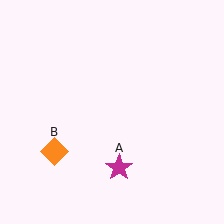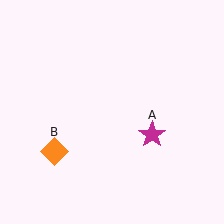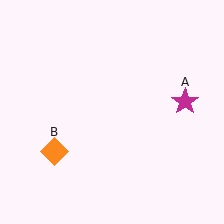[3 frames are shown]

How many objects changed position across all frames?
1 object changed position: magenta star (object A).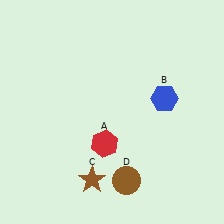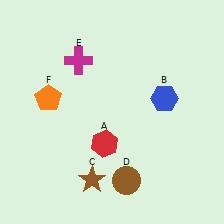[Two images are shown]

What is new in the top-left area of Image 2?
A magenta cross (E) was added in the top-left area of Image 2.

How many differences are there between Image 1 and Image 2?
There are 2 differences between the two images.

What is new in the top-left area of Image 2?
An orange pentagon (F) was added in the top-left area of Image 2.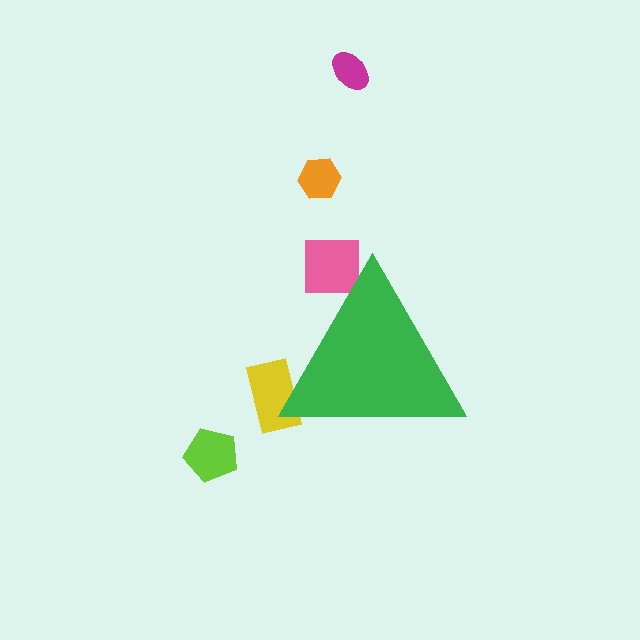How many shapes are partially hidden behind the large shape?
2 shapes are partially hidden.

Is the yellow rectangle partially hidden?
Yes, the yellow rectangle is partially hidden behind the green triangle.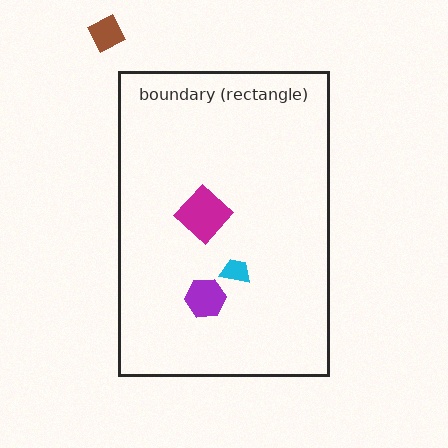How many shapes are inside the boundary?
3 inside, 1 outside.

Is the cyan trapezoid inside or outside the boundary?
Inside.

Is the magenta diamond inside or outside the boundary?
Inside.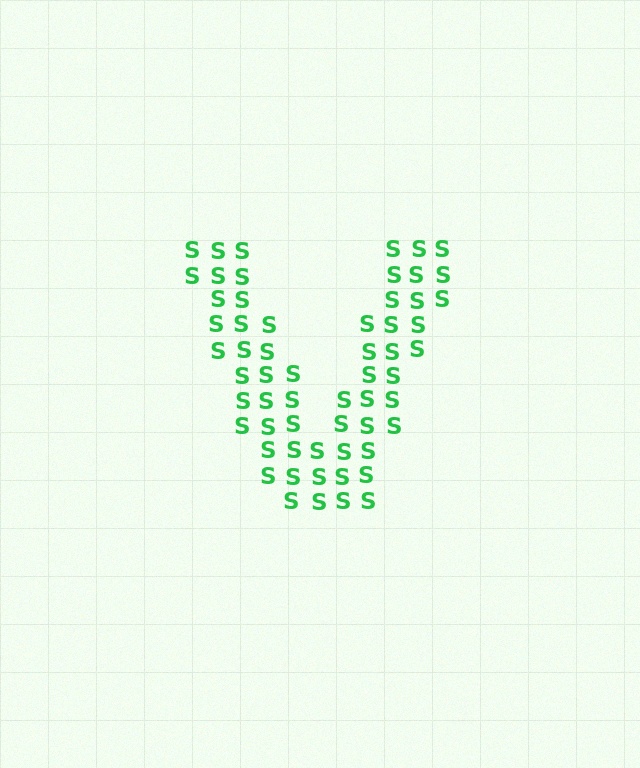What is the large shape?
The large shape is the letter V.